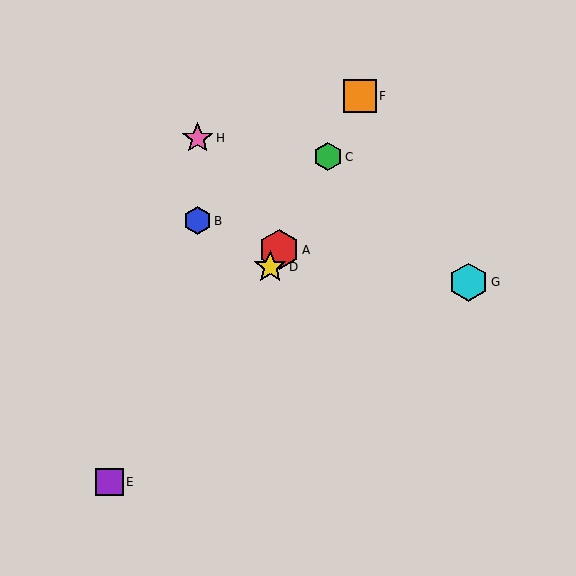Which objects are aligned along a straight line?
Objects A, C, D, F are aligned along a straight line.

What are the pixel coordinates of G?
Object G is at (469, 282).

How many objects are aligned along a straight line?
4 objects (A, C, D, F) are aligned along a straight line.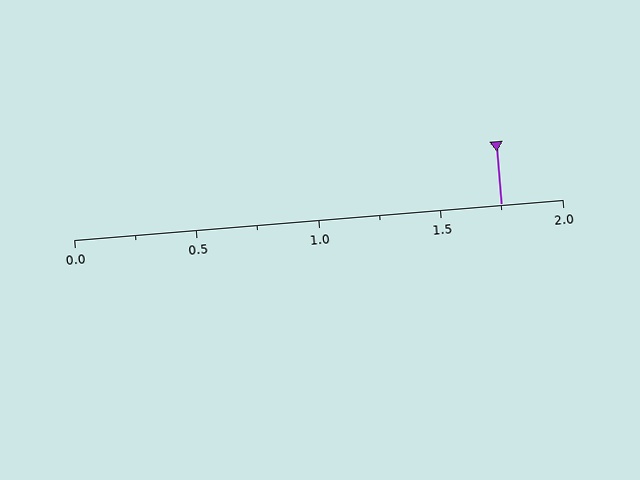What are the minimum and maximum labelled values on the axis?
The axis runs from 0.0 to 2.0.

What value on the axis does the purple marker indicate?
The marker indicates approximately 1.75.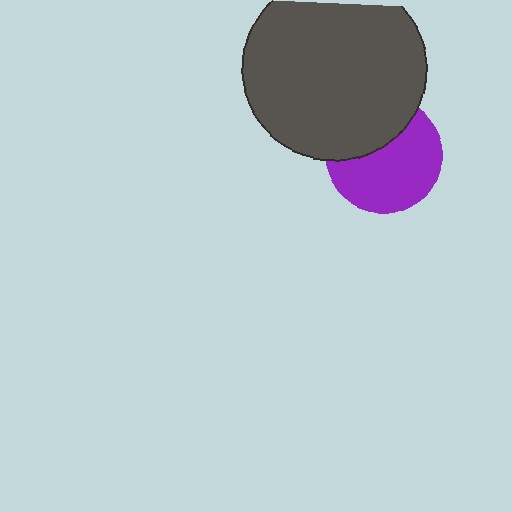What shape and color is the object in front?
The object in front is a dark gray circle.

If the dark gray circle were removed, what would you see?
You would see the complete purple circle.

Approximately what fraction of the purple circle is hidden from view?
Roughly 36% of the purple circle is hidden behind the dark gray circle.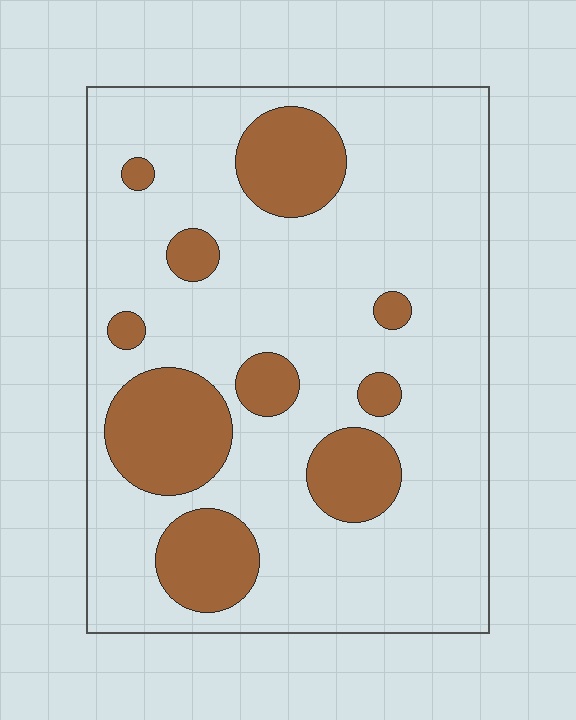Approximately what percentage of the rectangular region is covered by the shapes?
Approximately 20%.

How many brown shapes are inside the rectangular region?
10.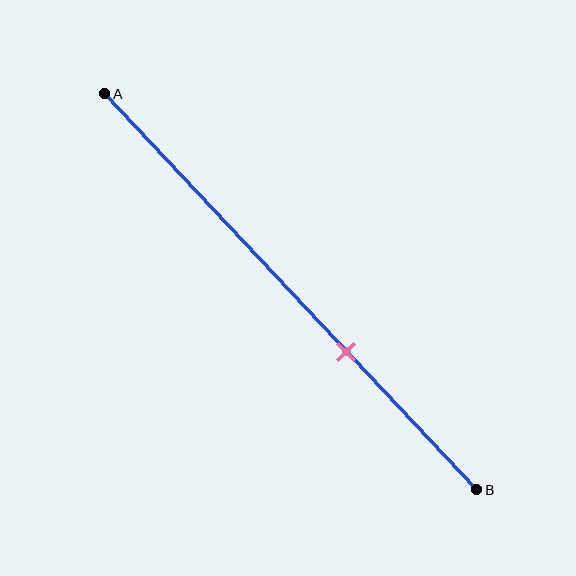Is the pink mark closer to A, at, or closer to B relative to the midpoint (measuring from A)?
The pink mark is closer to point B than the midpoint of segment AB.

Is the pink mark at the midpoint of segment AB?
No, the mark is at about 65% from A, not at the 50% midpoint.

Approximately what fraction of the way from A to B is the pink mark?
The pink mark is approximately 65% of the way from A to B.